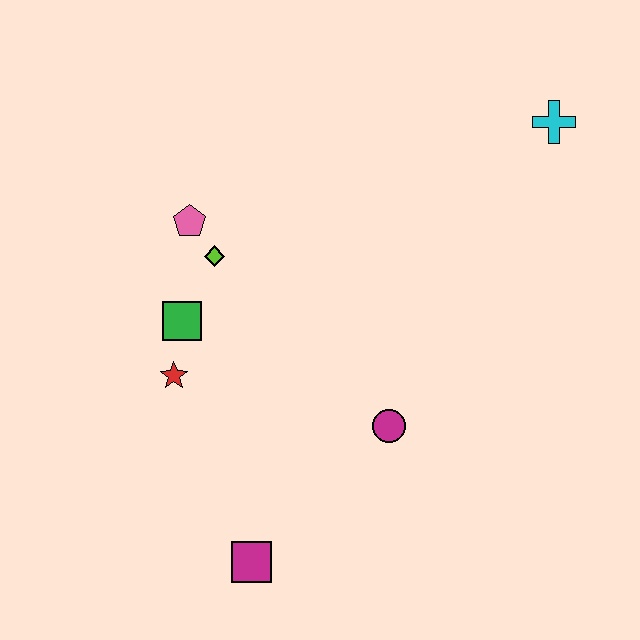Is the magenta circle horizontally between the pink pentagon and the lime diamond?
No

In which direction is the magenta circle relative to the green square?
The magenta circle is to the right of the green square.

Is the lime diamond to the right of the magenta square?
No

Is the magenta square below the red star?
Yes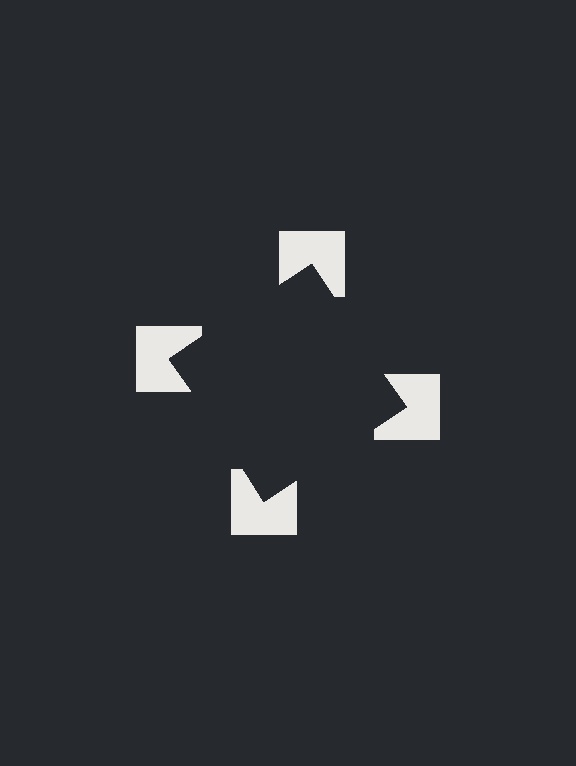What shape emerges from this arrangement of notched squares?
An illusory square — its edges are inferred from the aligned wedge cuts in the notched squares, not physically drawn.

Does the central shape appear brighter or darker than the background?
It typically appears slightly darker than the background, even though no actual brightness change is drawn.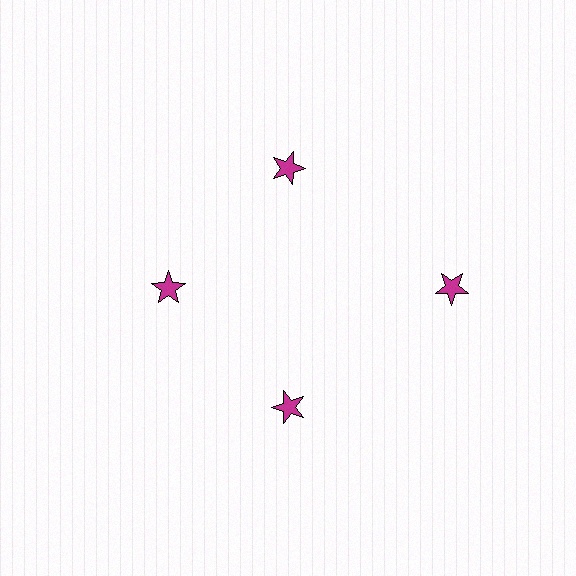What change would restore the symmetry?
The symmetry would be restored by moving it inward, back onto the ring so that all 4 stars sit at equal angles and equal distance from the center.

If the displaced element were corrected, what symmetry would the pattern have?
It would have 4-fold rotational symmetry — the pattern would map onto itself every 90 degrees.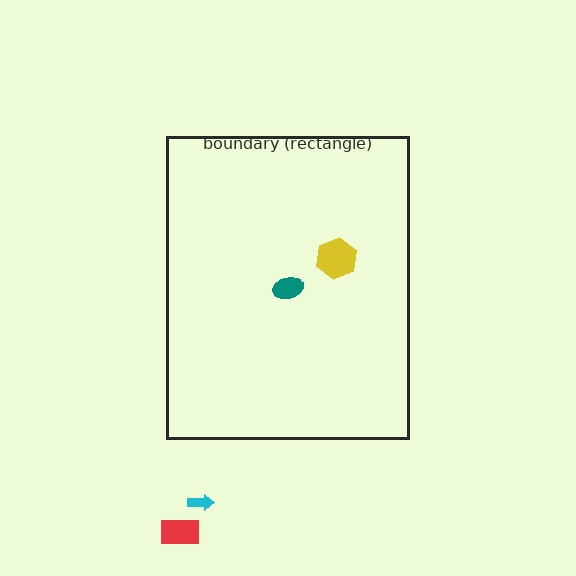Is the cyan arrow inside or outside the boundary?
Outside.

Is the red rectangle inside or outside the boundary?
Outside.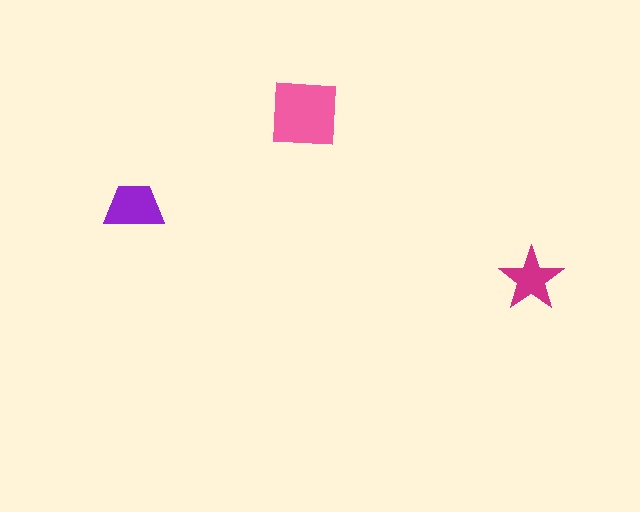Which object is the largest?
The pink square.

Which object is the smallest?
The magenta star.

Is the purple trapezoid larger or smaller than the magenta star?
Larger.